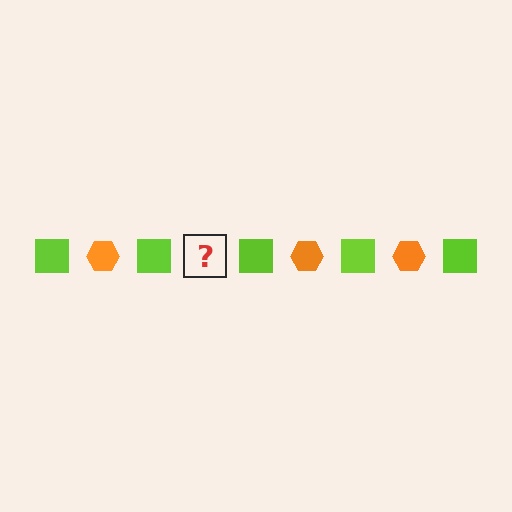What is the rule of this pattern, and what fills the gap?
The rule is that the pattern alternates between lime square and orange hexagon. The gap should be filled with an orange hexagon.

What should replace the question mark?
The question mark should be replaced with an orange hexagon.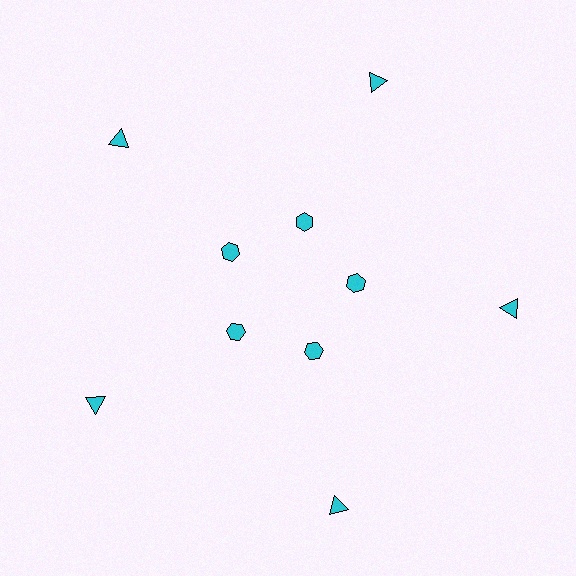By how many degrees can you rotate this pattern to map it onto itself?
The pattern maps onto itself every 72 degrees of rotation.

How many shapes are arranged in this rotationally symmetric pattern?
There are 10 shapes, arranged in 5 groups of 2.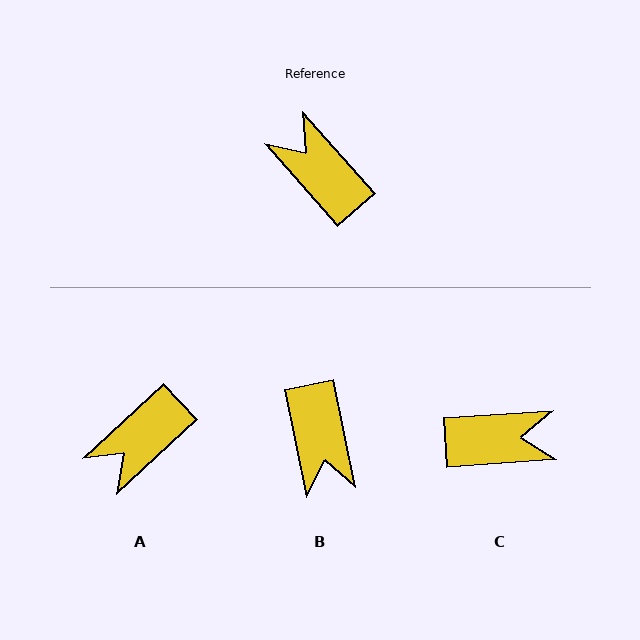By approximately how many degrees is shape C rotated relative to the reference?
Approximately 127 degrees clockwise.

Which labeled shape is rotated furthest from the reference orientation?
B, about 150 degrees away.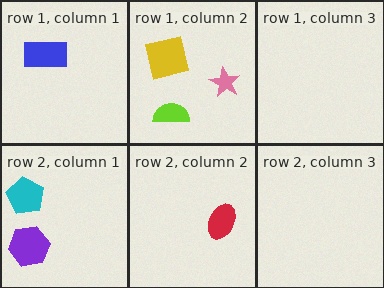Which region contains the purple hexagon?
The row 2, column 1 region.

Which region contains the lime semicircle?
The row 1, column 2 region.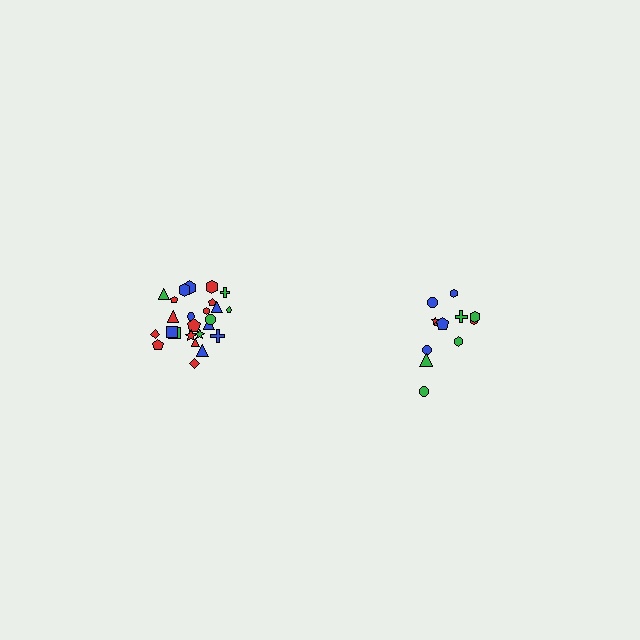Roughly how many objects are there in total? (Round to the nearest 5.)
Roughly 35 objects in total.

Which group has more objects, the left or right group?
The left group.